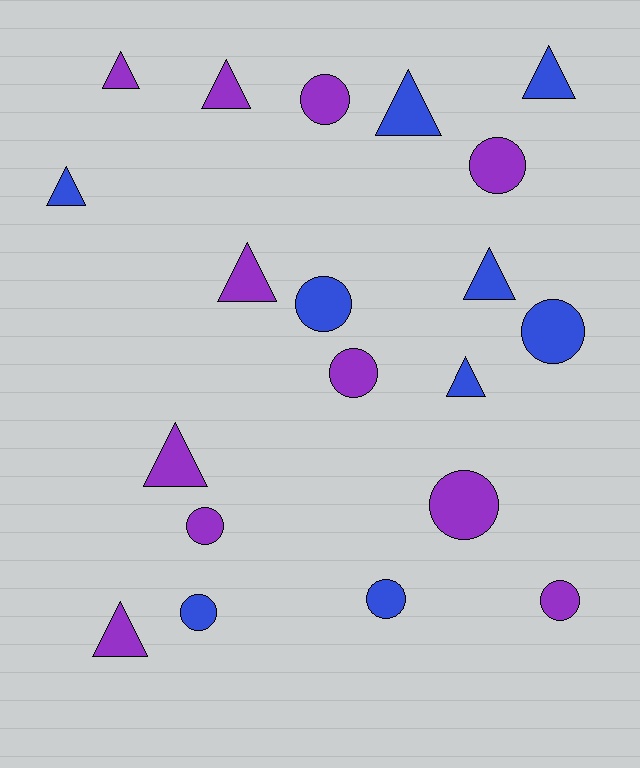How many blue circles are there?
There are 4 blue circles.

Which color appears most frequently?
Purple, with 11 objects.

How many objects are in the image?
There are 20 objects.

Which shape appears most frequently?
Circle, with 10 objects.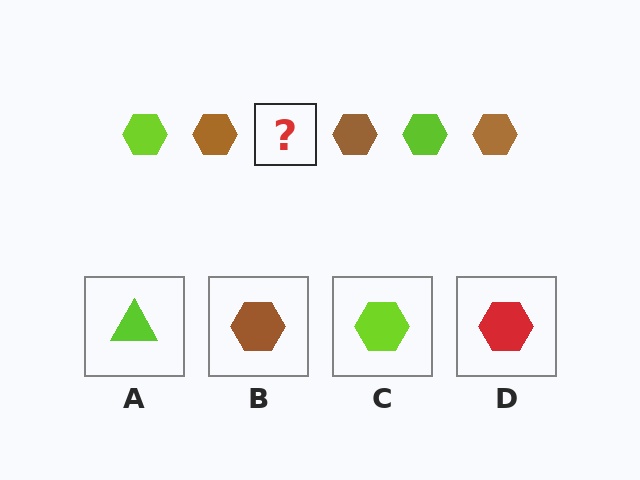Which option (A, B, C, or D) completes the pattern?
C.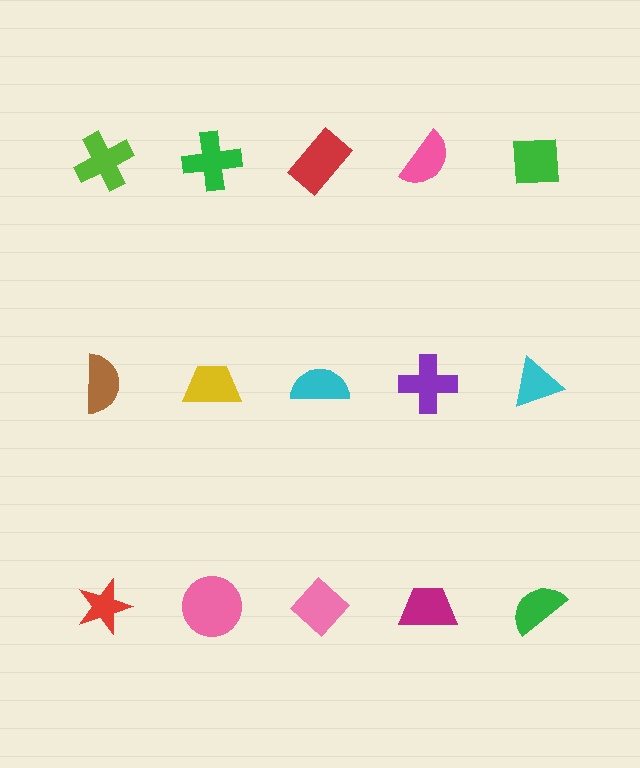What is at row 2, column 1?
A brown semicircle.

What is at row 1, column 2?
A green cross.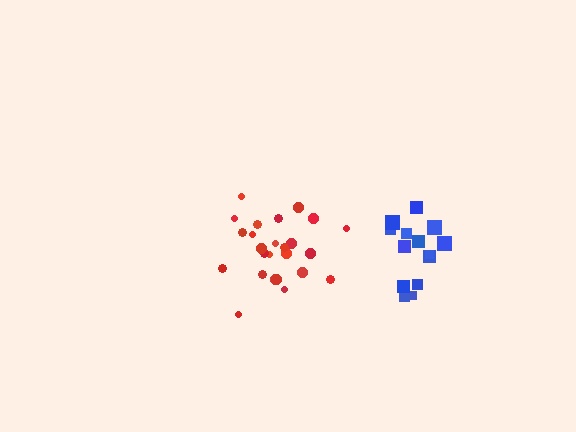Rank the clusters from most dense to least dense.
red, blue.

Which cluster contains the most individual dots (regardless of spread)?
Red (25).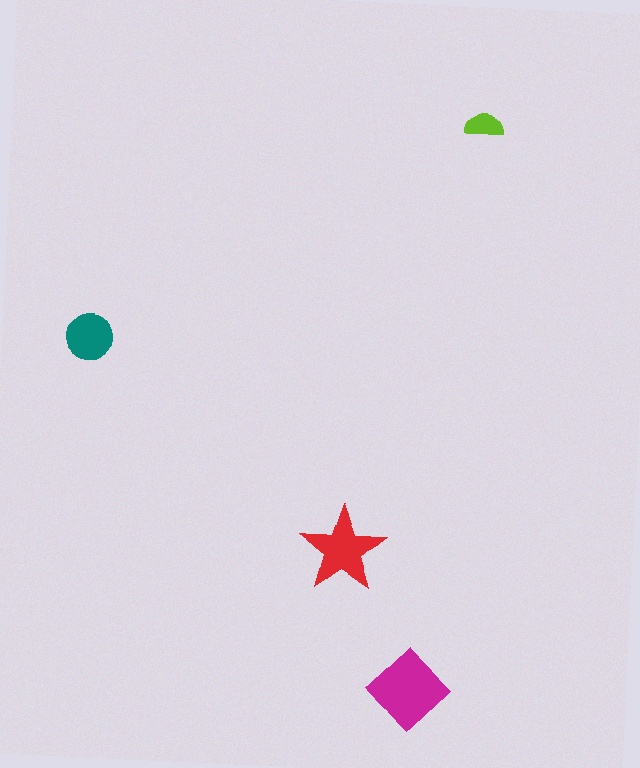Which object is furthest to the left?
The teal circle is leftmost.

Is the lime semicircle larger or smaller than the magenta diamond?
Smaller.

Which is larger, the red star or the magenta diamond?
The magenta diamond.